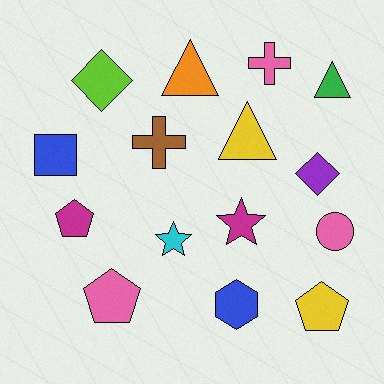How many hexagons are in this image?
There is 1 hexagon.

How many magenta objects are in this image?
There are 2 magenta objects.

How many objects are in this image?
There are 15 objects.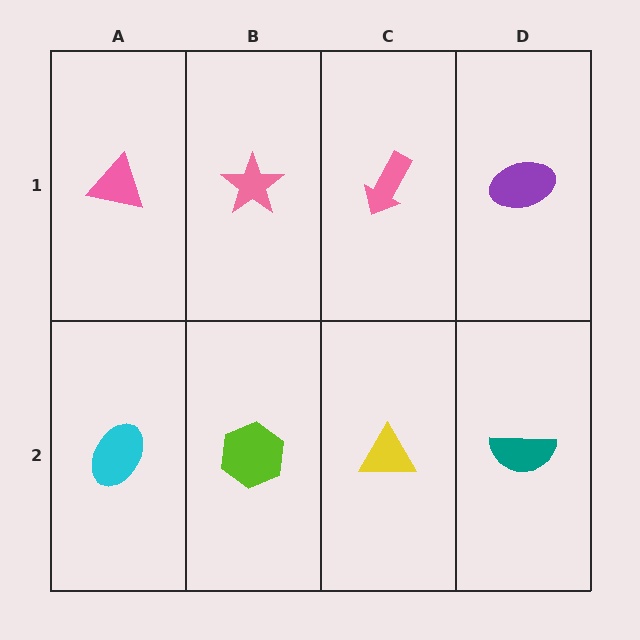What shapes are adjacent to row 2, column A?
A pink triangle (row 1, column A), a lime hexagon (row 2, column B).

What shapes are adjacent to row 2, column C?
A pink arrow (row 1, column C), a lime hexagon (row 2, column B), a teal semicircle (row 2, column D).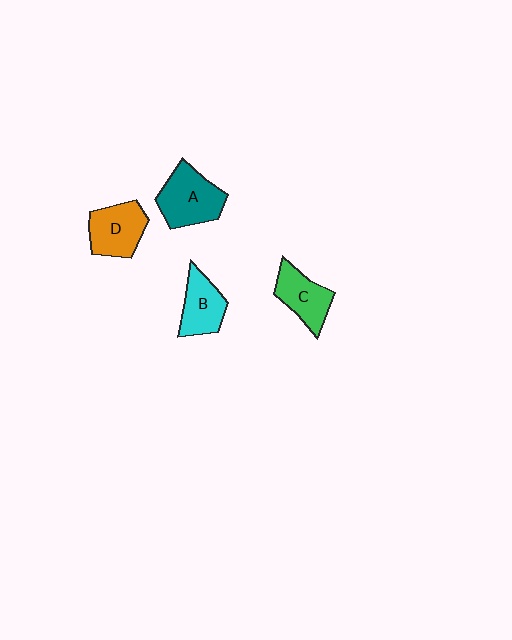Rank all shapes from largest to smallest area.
From largest to smallest: A (teal), D (orange), C (green), B (cyan).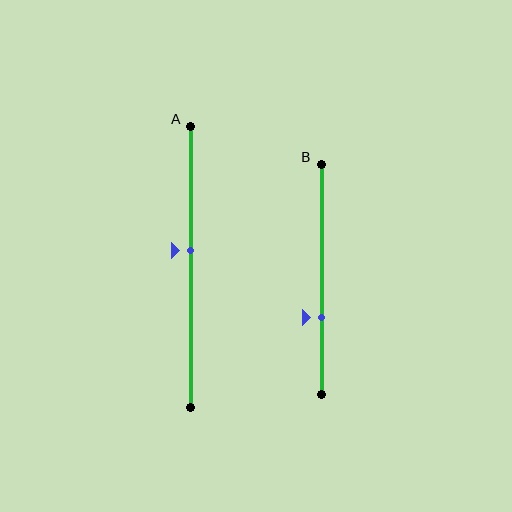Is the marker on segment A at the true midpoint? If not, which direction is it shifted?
No, the marker on segment A is shifted upward by about 6% of the segment length.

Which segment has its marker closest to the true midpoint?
Segment A has its marker closest to the true midpoint.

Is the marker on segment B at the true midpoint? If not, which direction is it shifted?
No, the marker on segment B is shifted downward by about 17% of the segment length.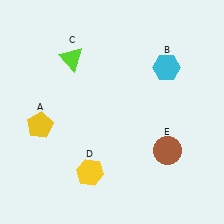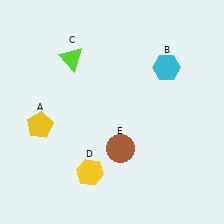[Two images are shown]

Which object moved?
The brown circle (E) moved left.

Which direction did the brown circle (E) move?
The brown circle (E) moved left.